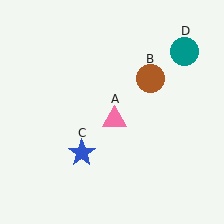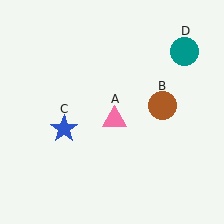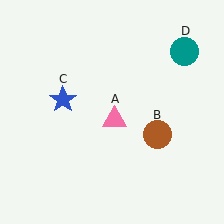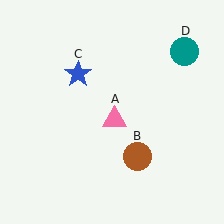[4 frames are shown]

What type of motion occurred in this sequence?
The brown circle (object B), blue star (object C) rotated clockwise around the center of the scene.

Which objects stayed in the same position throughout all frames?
Pink triangle (object A) and teal circle (object D) remained stationary.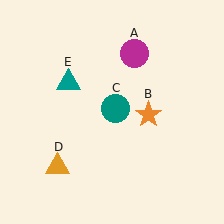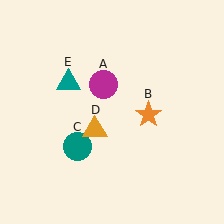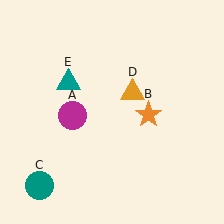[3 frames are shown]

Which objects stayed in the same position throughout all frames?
Orange star (object B) and teal triangle (object E) remained stationary.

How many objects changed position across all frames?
3 objects changed position: magenta circle (object A), teal circle (object C), orange triangle (object D).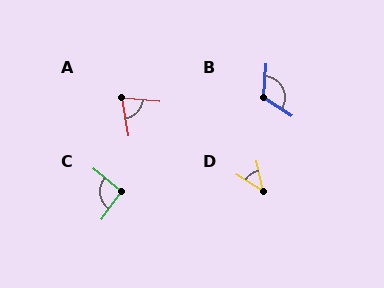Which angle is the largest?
B, at approximately 117 degrees.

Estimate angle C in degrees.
Approximately 93 degrees.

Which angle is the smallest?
D, at approximately 46 degrees.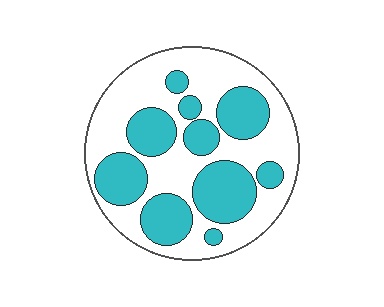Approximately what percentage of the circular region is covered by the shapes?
Approximately 40%.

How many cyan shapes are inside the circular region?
10.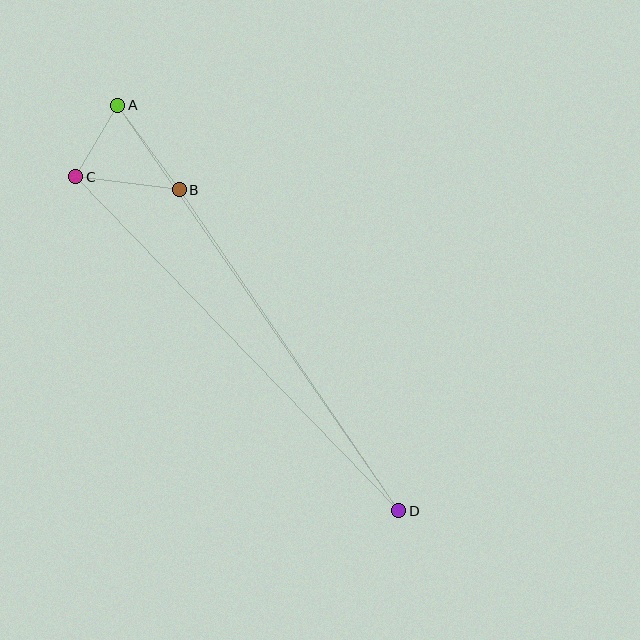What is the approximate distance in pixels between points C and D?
The distance between C and D is approximately 464 pixels.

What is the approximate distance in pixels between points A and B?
The distance between A and B is approximately 105 pixels.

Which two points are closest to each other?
Points A and C are closest to each other.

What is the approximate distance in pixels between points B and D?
The distance between B and D is approximately 389 pixels.